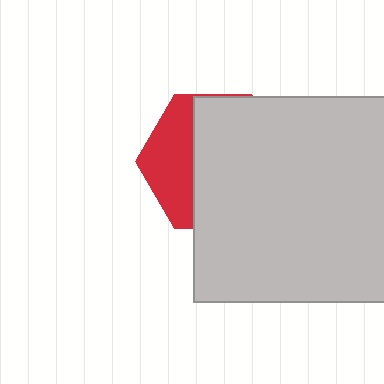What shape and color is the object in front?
The object in front is a light gray square.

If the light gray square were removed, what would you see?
You would see the complete red hexagon.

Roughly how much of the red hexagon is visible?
A small part of it is visible (roughly 34%).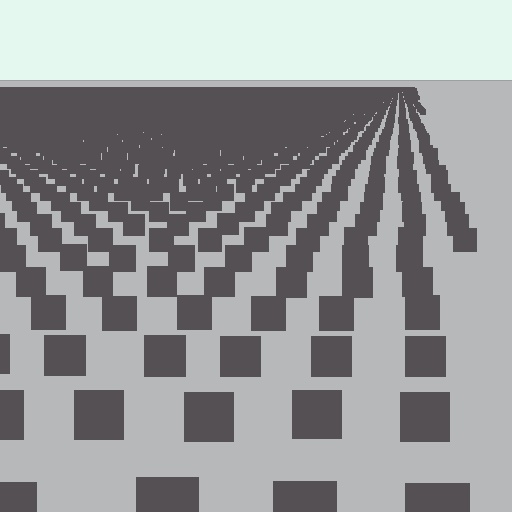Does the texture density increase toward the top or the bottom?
Density increases toward the top.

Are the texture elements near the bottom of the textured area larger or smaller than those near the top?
Larger. Near the bottom, elements are closer to the viewer and appear at a bigger on-screen size.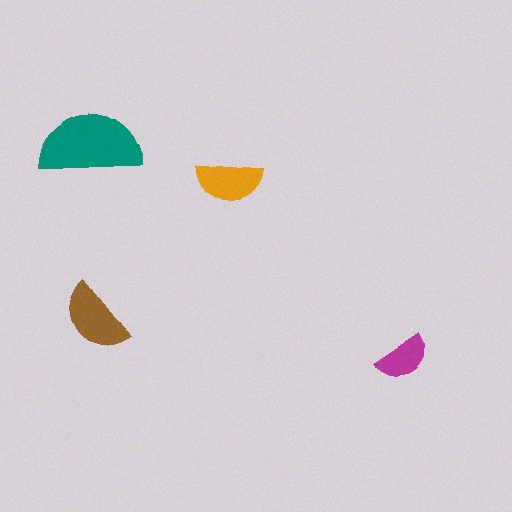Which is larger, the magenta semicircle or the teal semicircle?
The teal one.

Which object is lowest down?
The magenta semicircle is bottommost.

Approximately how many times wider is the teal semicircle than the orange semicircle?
About 1.5 times wider.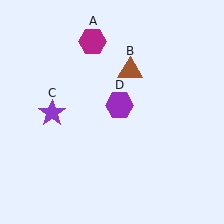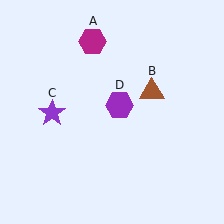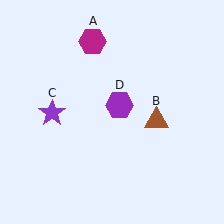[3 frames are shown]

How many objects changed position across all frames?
1 object changed position: brown triangle (object B).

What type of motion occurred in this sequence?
The brown triangle (object B) rotated clockwise around the center of the scene.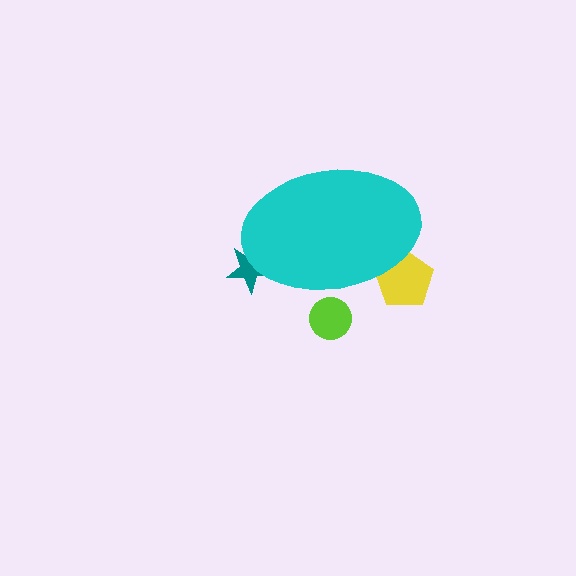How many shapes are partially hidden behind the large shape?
3 shapes are partially hidden.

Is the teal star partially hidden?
Yes, the teal star is partially hidden behind the cyan ellipse.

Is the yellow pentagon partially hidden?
Yes, the yellow pentagon is partially hidden behind the cyan ellipse.